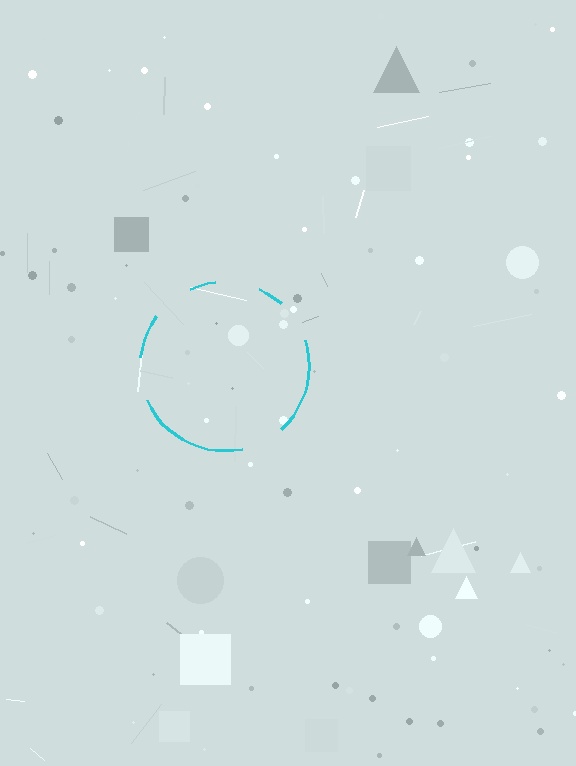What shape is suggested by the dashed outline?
The dashed outline suggests a circle.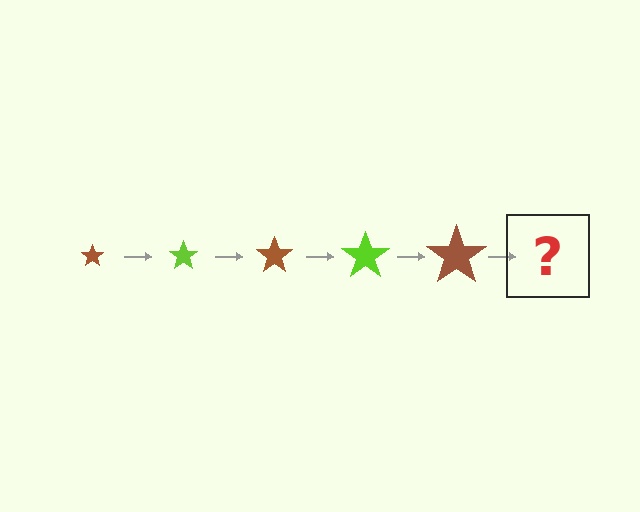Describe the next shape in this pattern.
It should be a lime star, larger than the previous one.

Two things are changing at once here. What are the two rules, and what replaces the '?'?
The two rules are that the star grows larger each step and the color cycles through brown and lime. The '?' should be a lime star, larger than the previous one.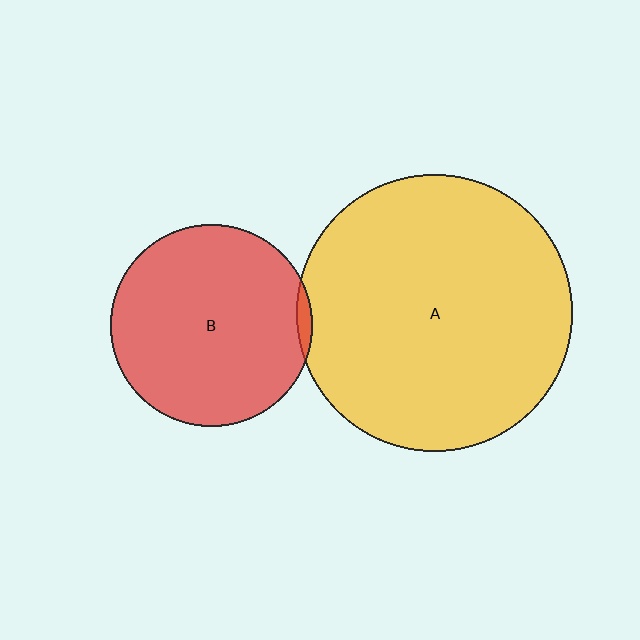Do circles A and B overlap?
Yes.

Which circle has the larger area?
Circle A (yellow).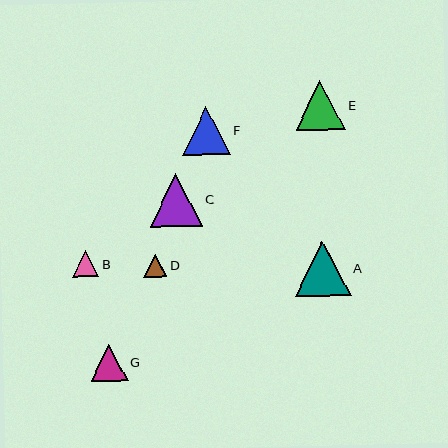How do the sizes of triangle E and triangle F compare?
Triangle E and triangle F are approximately the same size.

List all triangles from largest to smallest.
From largest to smallest: A, C, E, F, G, B, D.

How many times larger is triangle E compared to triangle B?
Triangle E is approximately 1.9 times the size of triangle B.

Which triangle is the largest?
Triangle A is the largest with a size of approximately 55 pixels.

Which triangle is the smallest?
Triangle D is the smallest with a size of approximately 23 pixels.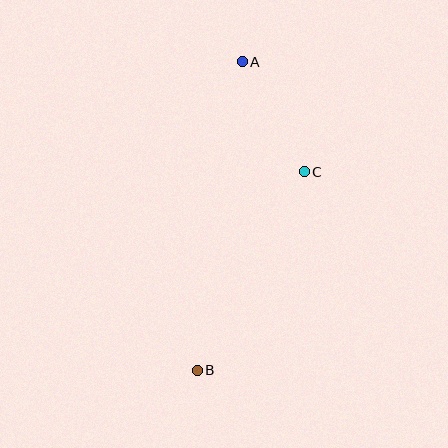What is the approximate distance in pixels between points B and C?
The distance between B and C is approximately 225 pixels.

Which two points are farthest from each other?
Points A and B are farthest from each other.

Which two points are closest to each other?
Points A and C are closest to each other.